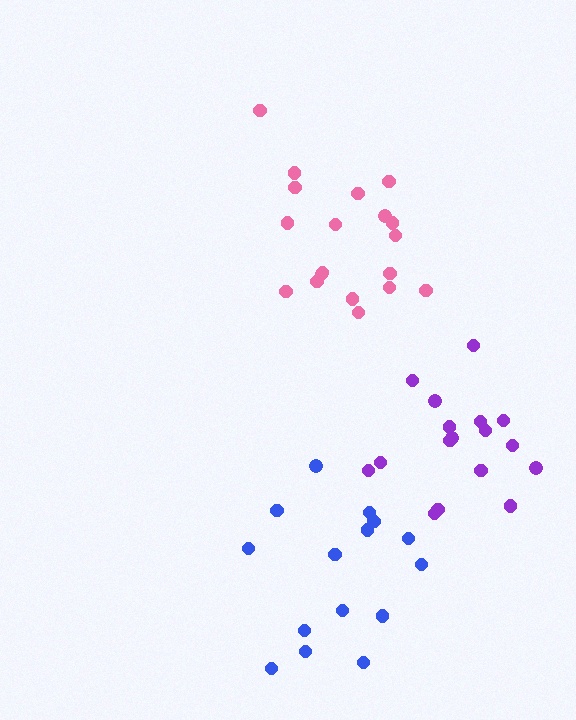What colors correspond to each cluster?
The clusters are colored: purple, pink, blue.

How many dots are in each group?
Group 1: 17 dots, Group 2: 19 dots, Group 3: 15 dots (51 total).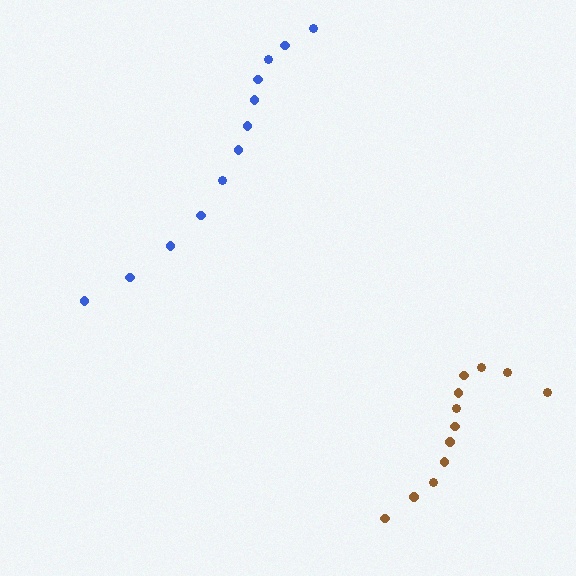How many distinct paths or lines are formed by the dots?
There are 2 distinct paths.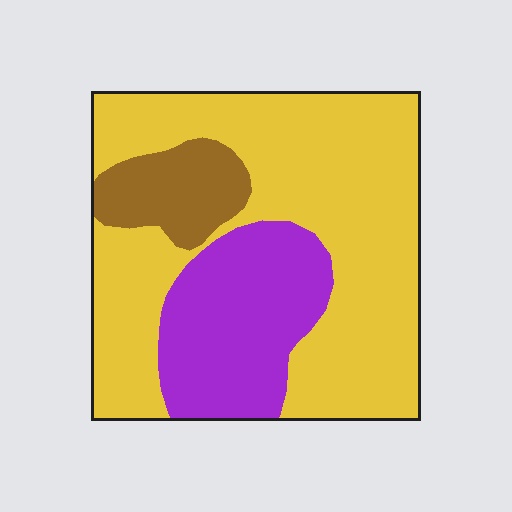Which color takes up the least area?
Brown, at roughly 10%.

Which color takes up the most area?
Yellow, at roughly 65%.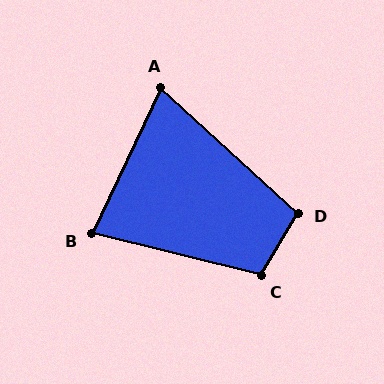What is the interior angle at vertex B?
Approximately 78 degrees (acute).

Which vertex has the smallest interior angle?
A, at approximately 73 degrees.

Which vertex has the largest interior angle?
C, at approximately 107 degrees.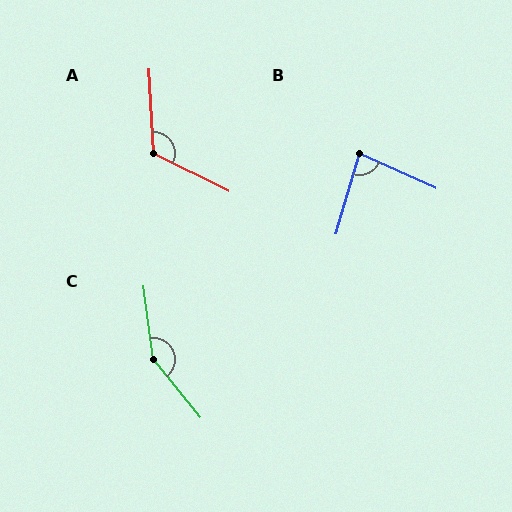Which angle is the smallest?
B, at approximately 82 degrees.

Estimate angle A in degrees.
Approximately 119 degrees.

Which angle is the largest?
C, at approximately 149 degrees.